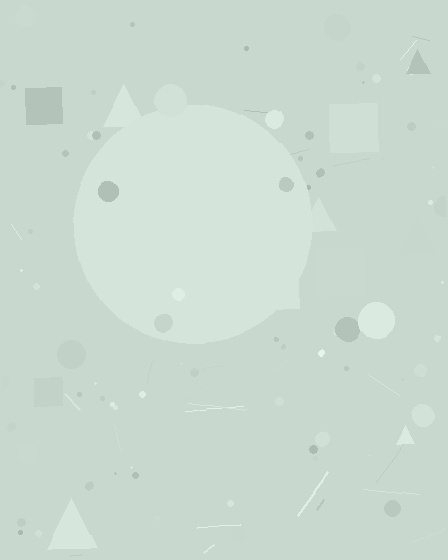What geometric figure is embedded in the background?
A circle is embedded in the background.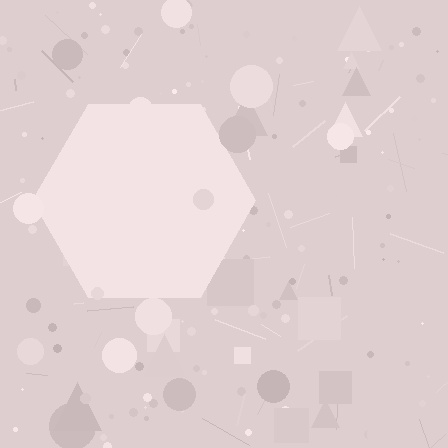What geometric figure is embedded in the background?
A hexagon is embedded in the background.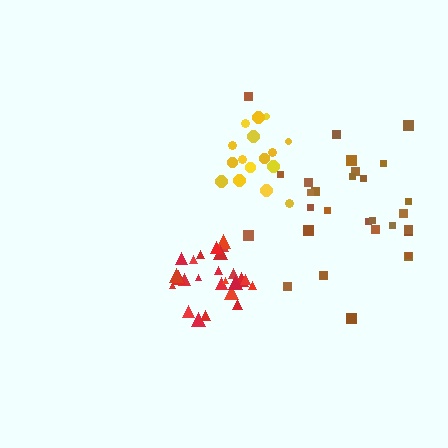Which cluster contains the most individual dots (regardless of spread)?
Brown (29).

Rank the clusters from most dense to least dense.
red, yellow, brown.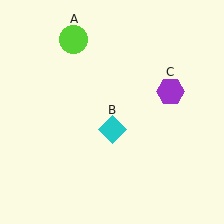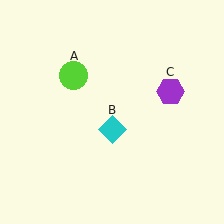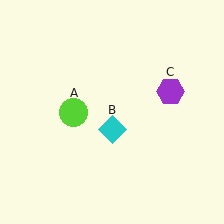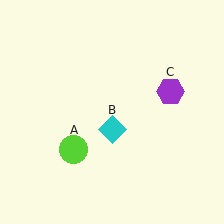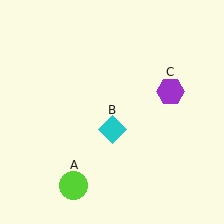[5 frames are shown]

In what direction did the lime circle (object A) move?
The lime circle (object A) moved down.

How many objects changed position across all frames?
1 object changed position: lime circle (object A).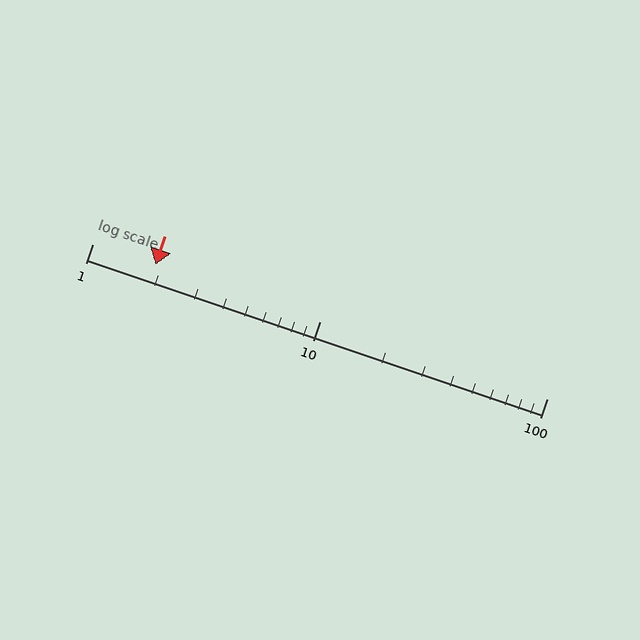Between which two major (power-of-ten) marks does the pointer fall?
The pointer is between 1 and 10.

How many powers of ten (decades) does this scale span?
The scale spans 2 decades, from 1 to 100.